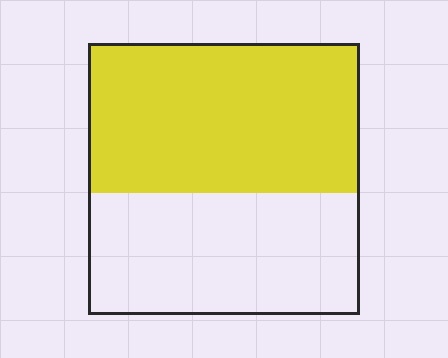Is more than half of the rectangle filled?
Yes.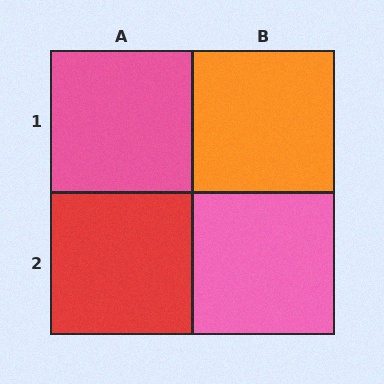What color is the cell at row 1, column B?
Orange.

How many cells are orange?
1 cell is orange.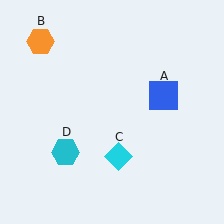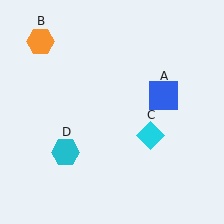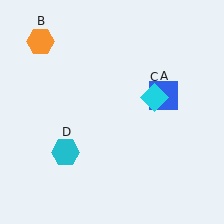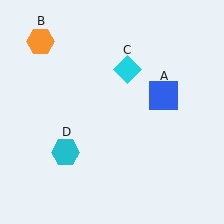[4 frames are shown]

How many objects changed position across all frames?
1 object changed position: cyan diamond (object C).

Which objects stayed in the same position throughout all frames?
Blue square (object A) and orange hexagon (object B) and cyan hexagon (object D) remained stationary.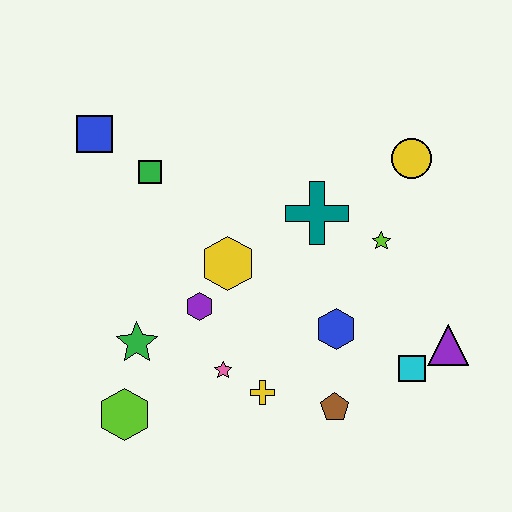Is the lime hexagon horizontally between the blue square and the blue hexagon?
Yes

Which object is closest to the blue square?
The green square is closest to the blue square.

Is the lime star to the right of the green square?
Yes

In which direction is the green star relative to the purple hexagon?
The green star is to the left of the purple hexagon.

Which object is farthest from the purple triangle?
The blue square is farthest from the purple triangle.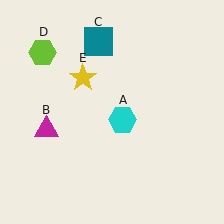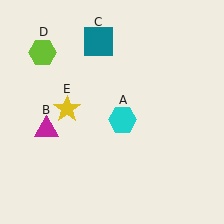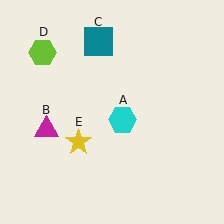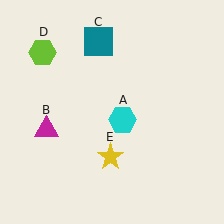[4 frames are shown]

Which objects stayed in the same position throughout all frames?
Cyan hexagon (object A) and magenta triangle (object B) and teal square (object C) and lime hexagon (object D) remained stationary.